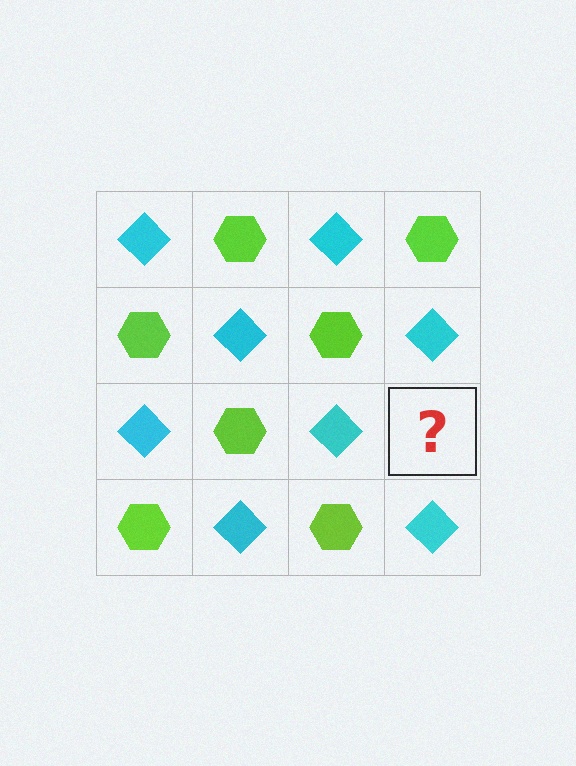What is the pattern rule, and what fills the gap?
The rule is that it alternates cyan diamond and lime hexagon in a checkerboard pattern. The gap should be filled with a lime hexagon.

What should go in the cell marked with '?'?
The missing cell should contain a lime hexagon.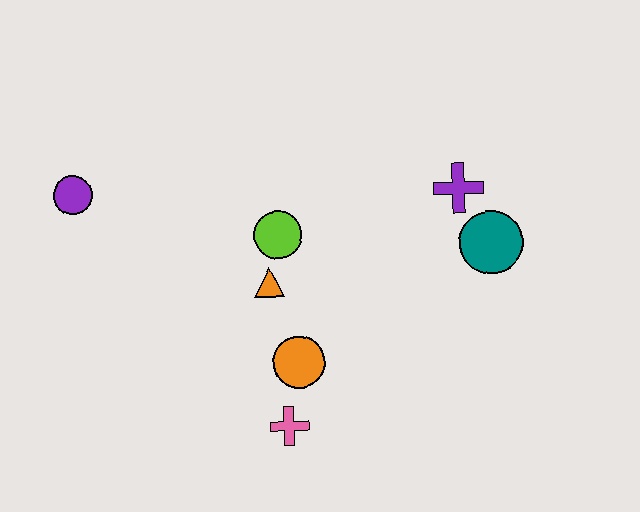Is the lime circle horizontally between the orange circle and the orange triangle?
Yes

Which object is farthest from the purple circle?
The teal circle is farthest from the purple circle.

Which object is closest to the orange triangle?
The lime circle is closest to the orange triangle.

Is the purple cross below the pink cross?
No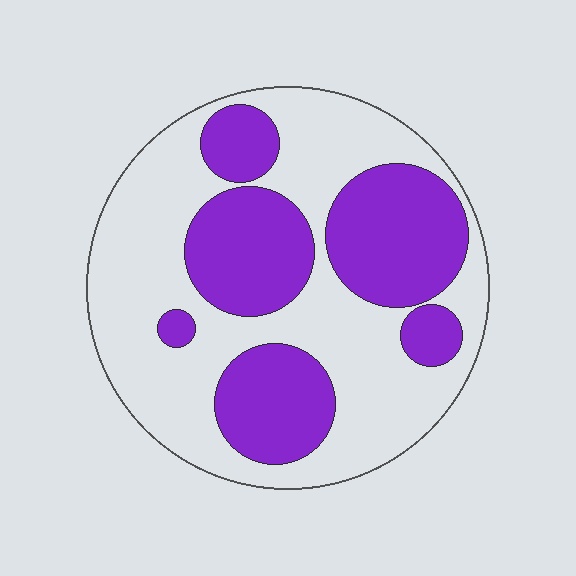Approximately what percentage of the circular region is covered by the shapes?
Approximately 40%.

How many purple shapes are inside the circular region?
6.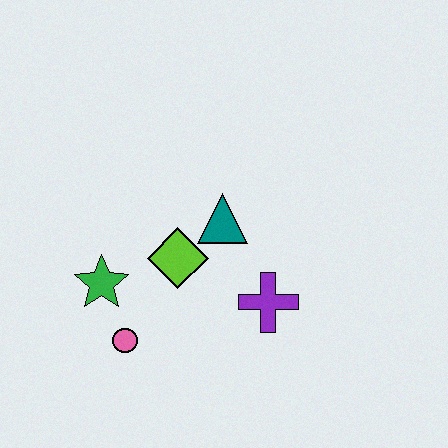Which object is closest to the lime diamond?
The teal triangle is closest to the lime diamond.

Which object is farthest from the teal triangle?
The pink circle is farthest from the teal triangle.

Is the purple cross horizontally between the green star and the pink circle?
No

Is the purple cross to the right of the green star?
Yes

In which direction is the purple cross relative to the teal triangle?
The purple cross is below the teal triangle.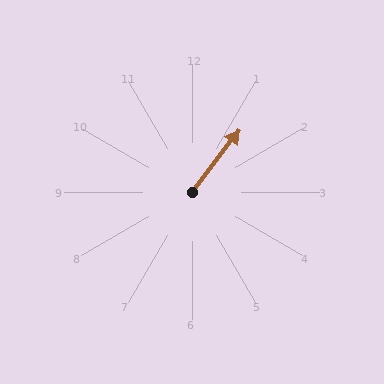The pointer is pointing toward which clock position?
Roughly 1 o'clock.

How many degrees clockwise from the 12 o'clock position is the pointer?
Approximately 37 degrees.